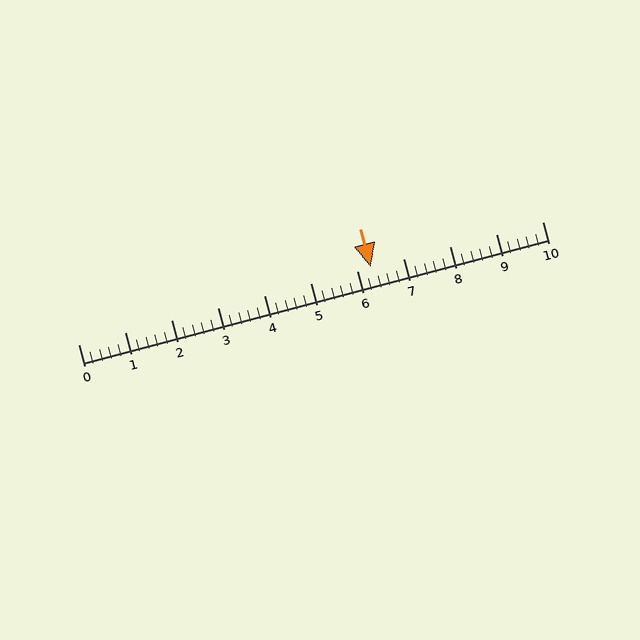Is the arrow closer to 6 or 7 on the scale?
The arrow is closer to 6.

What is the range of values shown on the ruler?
The ruler shows values from 0 to 10.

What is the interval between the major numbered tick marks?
The major tick marks are spaced 1 units apart.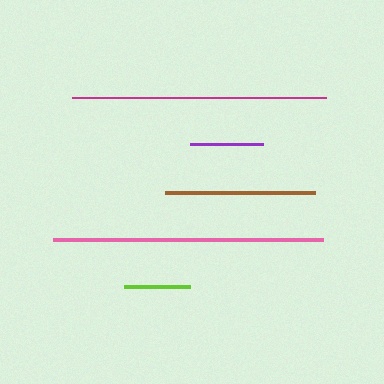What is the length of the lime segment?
The lime segment is approximately 66 pixels long.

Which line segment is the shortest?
The lime line is the shortest at approximately 66 pixels.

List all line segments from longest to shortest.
From longest to shortest: pink, magenta, brown, purple, lime.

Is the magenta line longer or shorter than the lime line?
The magenta line is longer than the lime line.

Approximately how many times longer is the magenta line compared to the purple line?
The magenta line is approximately 3.5 times the length of the purple line.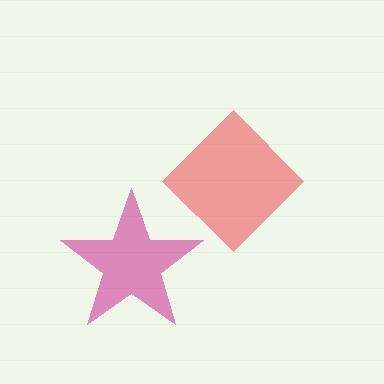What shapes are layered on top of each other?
The layered shapes are: a red diamond, a magenta star.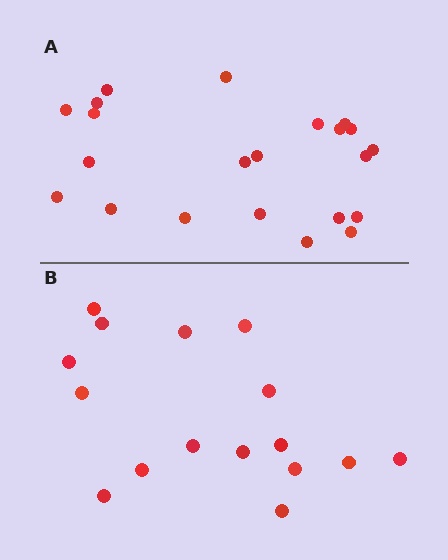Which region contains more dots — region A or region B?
Region A (the top region) has more dots.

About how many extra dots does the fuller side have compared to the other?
Region A has about 6 more dots than region B.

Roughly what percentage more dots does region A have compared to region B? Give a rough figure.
About 40% more.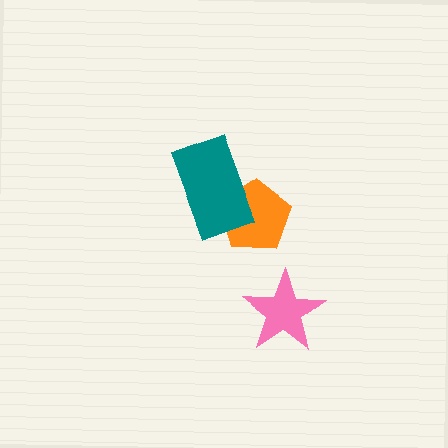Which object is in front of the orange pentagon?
The teal rectangle is in front of the orange pentagon.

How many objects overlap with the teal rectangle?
1 object overlaps with the teal rectangle.